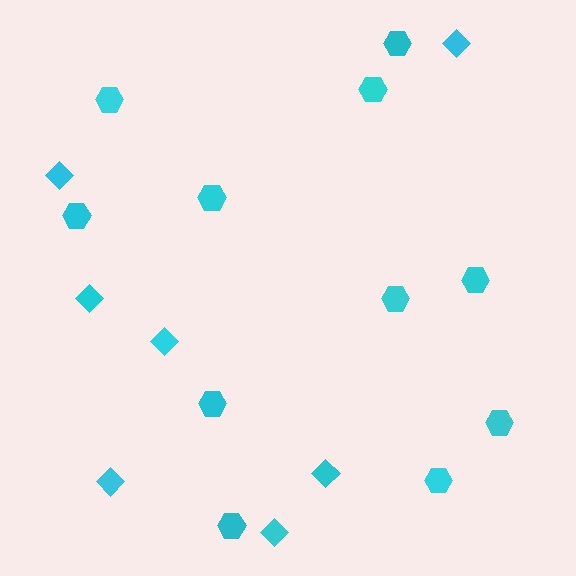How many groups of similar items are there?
There are 2 groups: one group of diamonds (7) and one group of hexagons (11).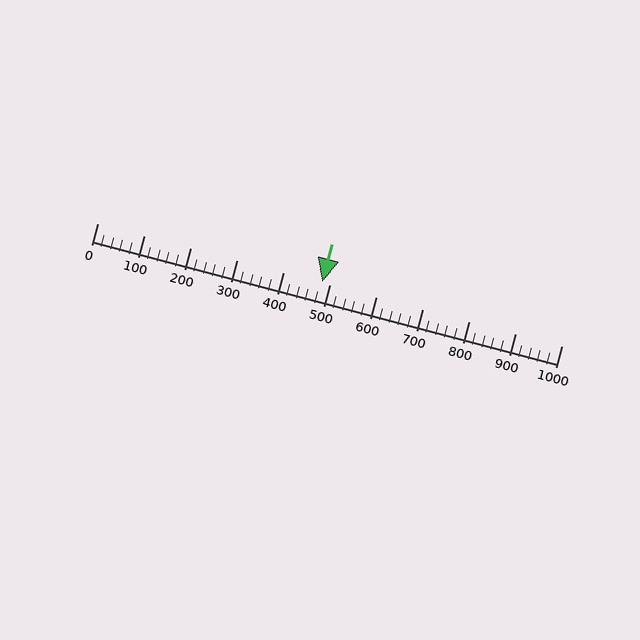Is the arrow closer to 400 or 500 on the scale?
The arrow is closer to 500.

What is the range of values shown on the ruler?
The ruler shows values from 0 to 1000.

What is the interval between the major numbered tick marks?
The major tick marks are spaced 100 units apart.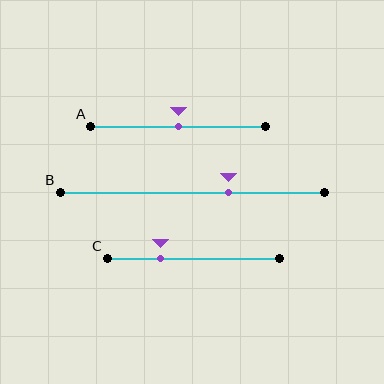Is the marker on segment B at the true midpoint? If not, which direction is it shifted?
No, the marker on segment B is shifted to the right by about 14% of the segment length.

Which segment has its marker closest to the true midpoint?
Segment A has its marker closest to the true midpoint.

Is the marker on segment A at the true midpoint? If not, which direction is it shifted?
Yes, the marker on segment A is at the true midpoint.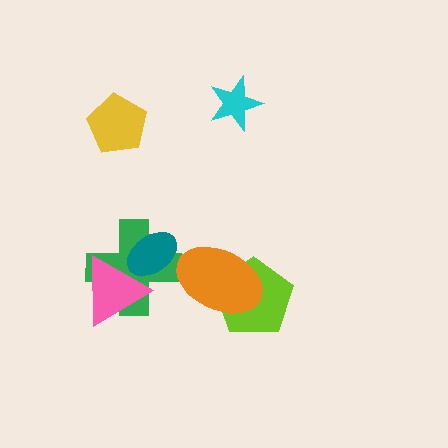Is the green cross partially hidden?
Yes, it is partially covered by another shape.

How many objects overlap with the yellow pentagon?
0 objects overlap with the yellow pentagon.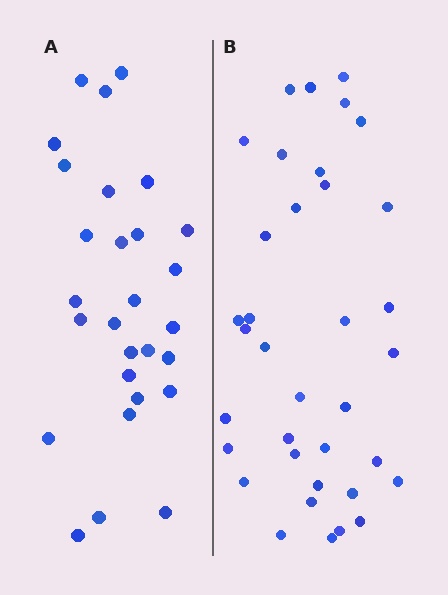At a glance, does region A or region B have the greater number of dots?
Region B (the right region) has more dots.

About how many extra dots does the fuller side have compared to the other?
Region B has roughly 8 or so more dots than region A.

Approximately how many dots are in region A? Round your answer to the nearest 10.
About 30 dots. (The exact count is 28, which rounds to 30.)